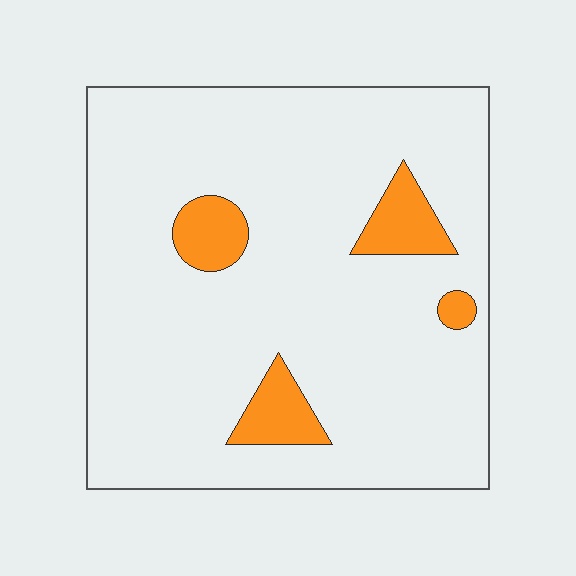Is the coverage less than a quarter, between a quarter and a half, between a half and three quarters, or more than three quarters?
Less than a quarter.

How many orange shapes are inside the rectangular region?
4.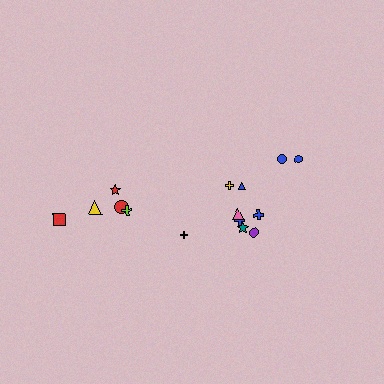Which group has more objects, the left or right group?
The right group.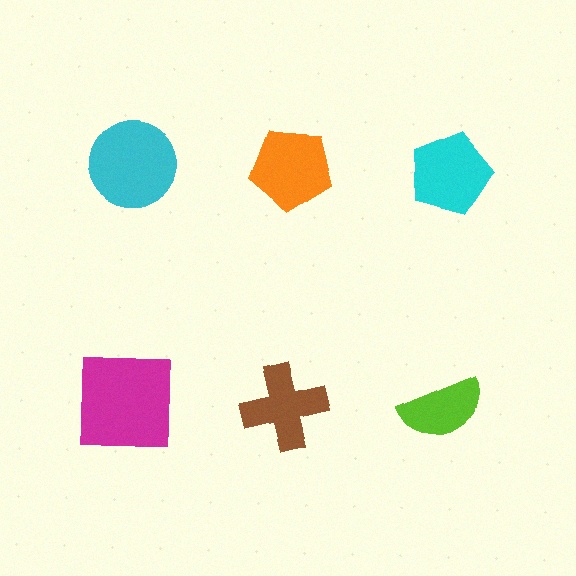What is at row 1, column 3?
A cyan pentagon.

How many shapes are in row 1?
3 shapes.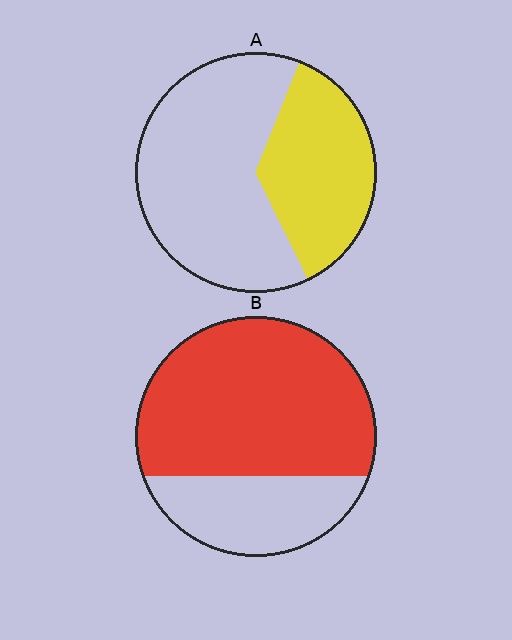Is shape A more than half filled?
No.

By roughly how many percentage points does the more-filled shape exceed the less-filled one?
By roughly 35 percentage points (B over A).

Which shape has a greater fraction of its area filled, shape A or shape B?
Shape B.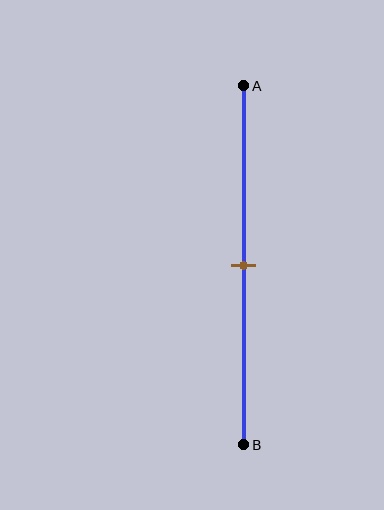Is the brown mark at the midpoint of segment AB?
Yes, the mark is approximately at the midpoint.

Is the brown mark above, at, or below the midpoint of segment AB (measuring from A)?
The brown mark is approximately at the midpoint of segment AB.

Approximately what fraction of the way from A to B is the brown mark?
The brown mark is approximately 50% of the way from A to B.